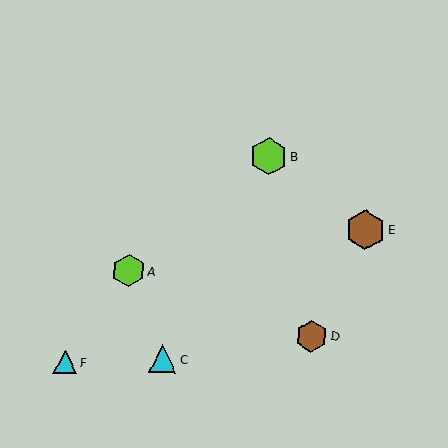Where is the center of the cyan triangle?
The center of the cyan triangle is at (65, 362).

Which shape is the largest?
The brown hexagon (labeled E) is the largest.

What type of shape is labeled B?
Shape B is a lime hexagon.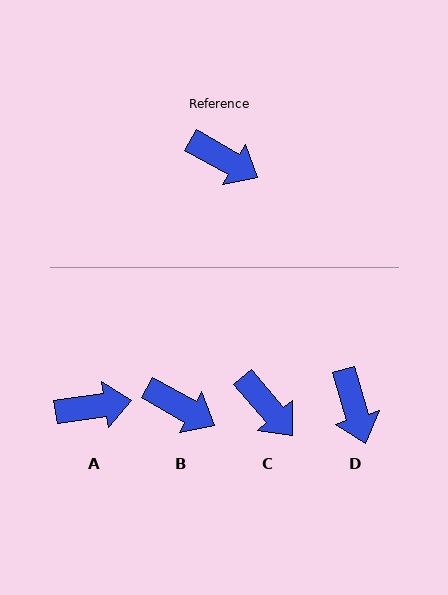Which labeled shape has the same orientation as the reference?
B.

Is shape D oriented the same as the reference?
No, it is off by about 44 degrees.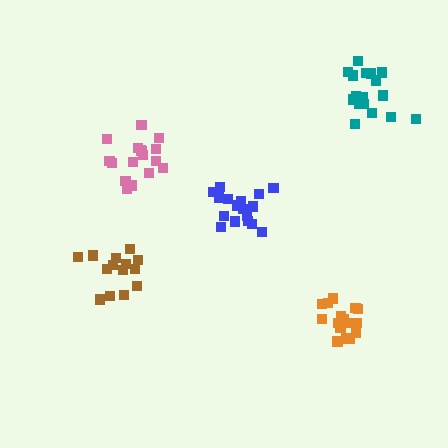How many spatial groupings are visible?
There are 5 spatial groupings.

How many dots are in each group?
Group 1: 19 dots, Group 2: 17 dots, Group 3: 14 dots, Group 4: 17 dots, Group 5: 18 dots (85 total).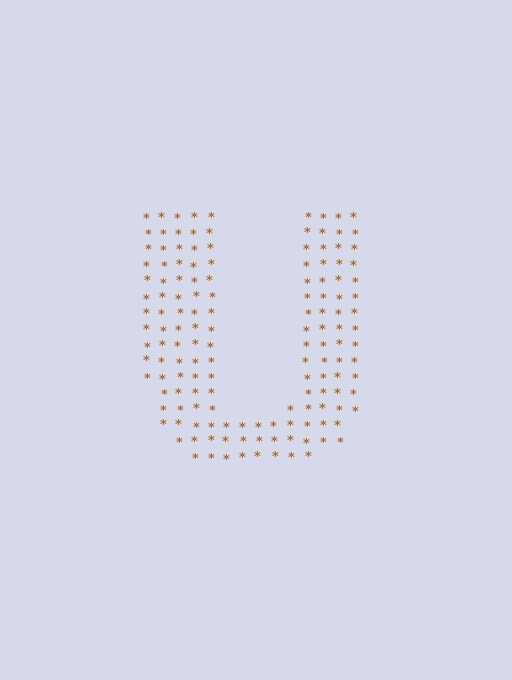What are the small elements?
The small elements are asterisks.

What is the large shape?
The large shape is the letter U.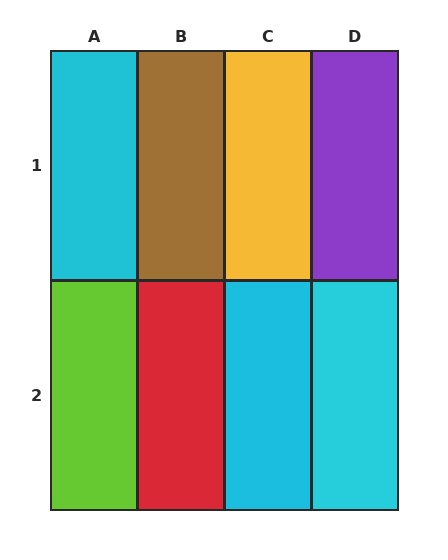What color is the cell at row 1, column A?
Cyan.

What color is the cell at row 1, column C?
Yellow.